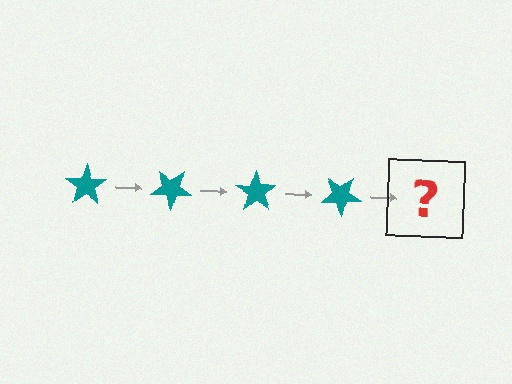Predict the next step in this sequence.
The next step is a teal star rotated 140 degrees.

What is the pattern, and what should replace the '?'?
The pattern is that the star rotates 35 degrees each step. The '?' should be a teal star rotated 140 degrees.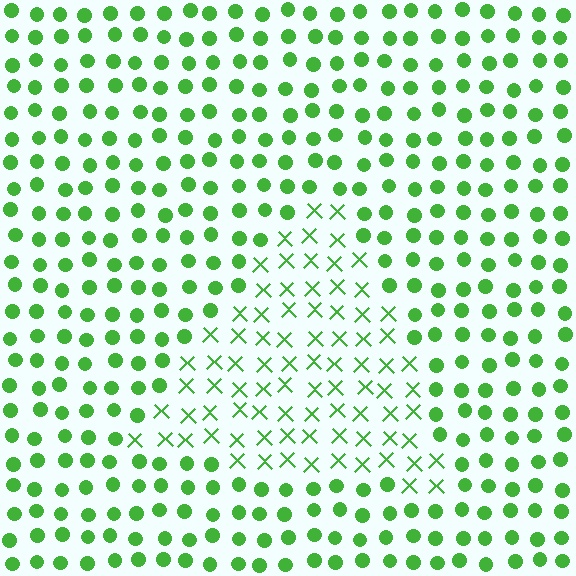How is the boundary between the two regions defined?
The boundary is defined by a change in element shape: X marks inside vs. circles outside. All elements share the same color and spacing.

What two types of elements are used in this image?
The image uses X marks inside the triangle region and circles outside it.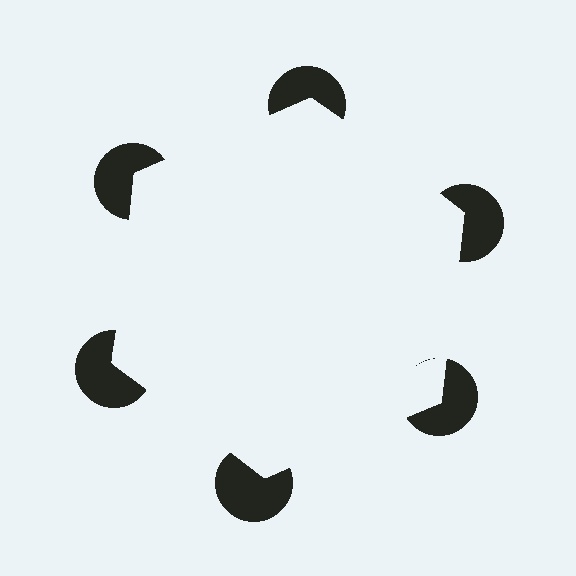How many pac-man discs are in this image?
There are 6 — one at each vertex of the illusory hexagon.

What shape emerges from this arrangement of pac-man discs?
An illusory hexagon — its edges are inferred from the aligned wedge cuts in the pac-man discs, not physically drawn.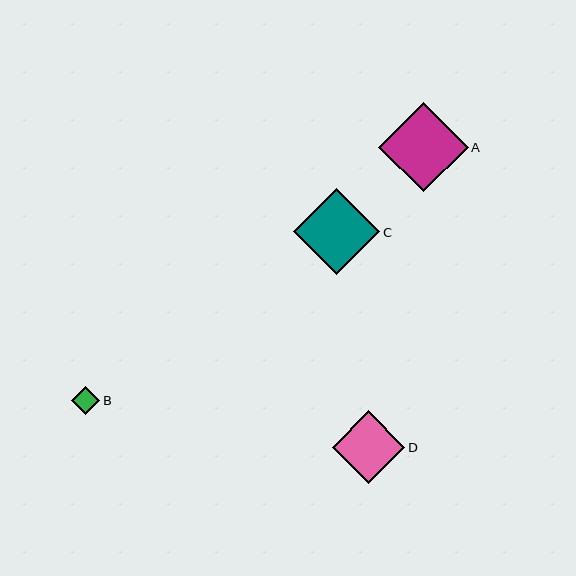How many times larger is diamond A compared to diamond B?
Diamond A is approximately 3.2 times the size of diamond B.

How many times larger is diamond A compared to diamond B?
Diamond A is approximately 3.2 times the size of diamond B.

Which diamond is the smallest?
Diamond B is the smallest with a size of approximately 28 pixels.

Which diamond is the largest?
Diamond A is the largest with a size of approximately 89 pixels.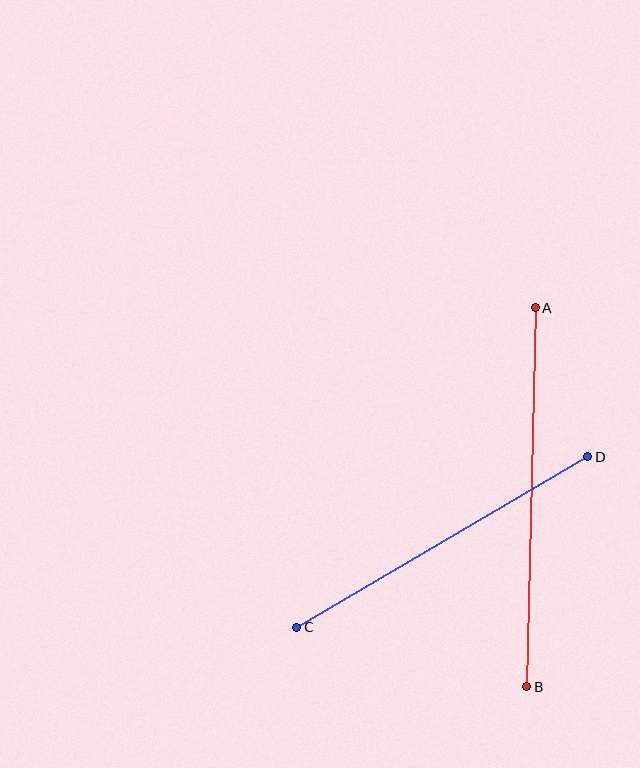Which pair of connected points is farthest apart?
Points A and B are farthest apart.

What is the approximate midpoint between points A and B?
The midpoint is at approximately (531, 497) pixels.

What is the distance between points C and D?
The distance is approximately 337 pixels.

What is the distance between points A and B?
The distance is approximately 379 pixels.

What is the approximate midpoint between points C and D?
The midpoint is at approximately (442, 542) pixels.